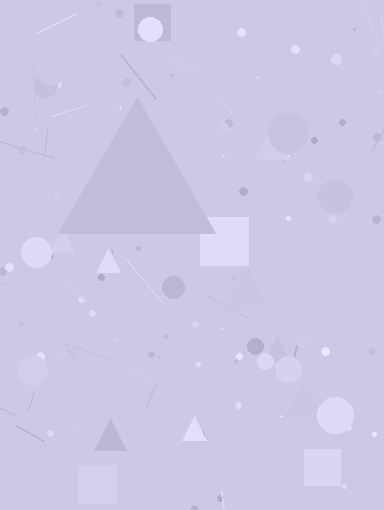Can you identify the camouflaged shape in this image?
The camouflaged shape is a triangle.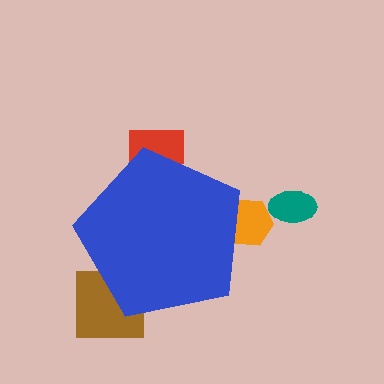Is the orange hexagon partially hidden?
Yes, the orange hexagon is partially hidden behind the blue pentagon.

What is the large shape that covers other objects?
A blue pentagon.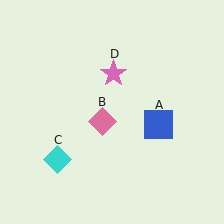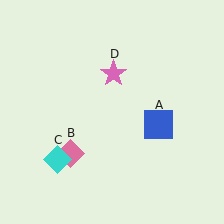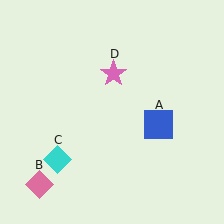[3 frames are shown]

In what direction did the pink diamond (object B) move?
The pink diamond (object B) moved down and to the left.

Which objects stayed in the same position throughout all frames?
Blue square (object A) and cyan diamond (object C) and pink star (object D) remained stationary.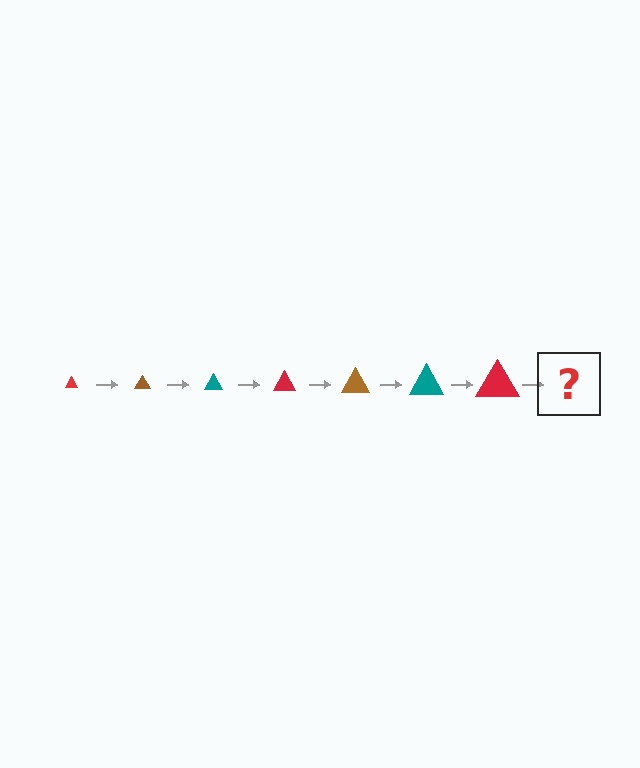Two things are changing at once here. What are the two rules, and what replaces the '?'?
The two rules are that the triangle grows larger each step and the color cycles through red, brown, and teal. The '?' should be a brown triangle, larger than the previous one.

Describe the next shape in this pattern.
It should be a brown triangle, larger than the previous one.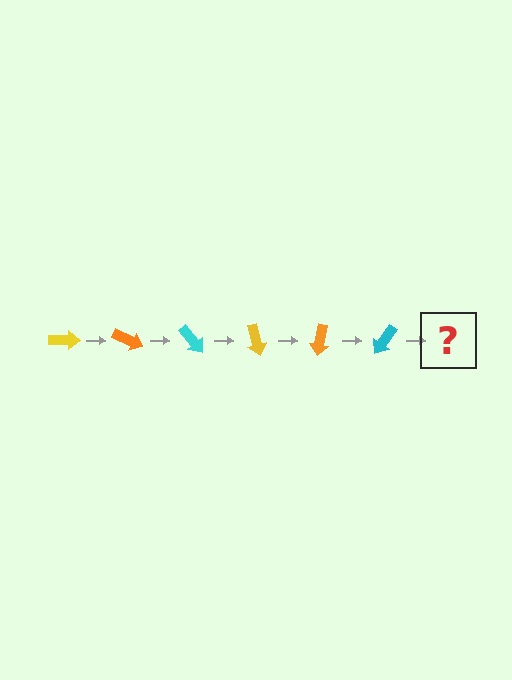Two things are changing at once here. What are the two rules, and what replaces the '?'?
The two rules are that it rotates 25 degrees each step and the color cycles through yellow, orange, and cyan. The '?' should be a yellow arrow, rotated 150 degrees from the start.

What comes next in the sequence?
The next element should be a yellow arrow, rotated 150 degrees from the start.